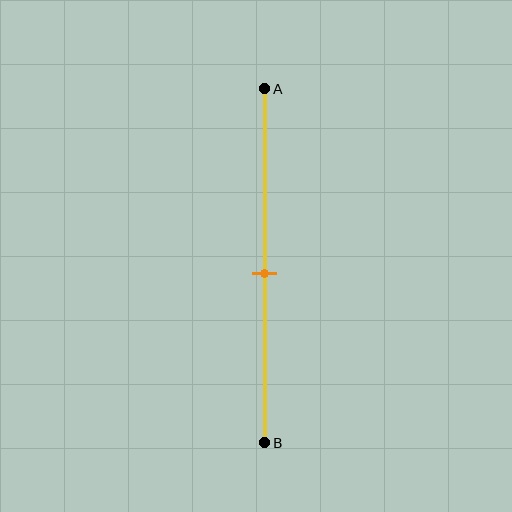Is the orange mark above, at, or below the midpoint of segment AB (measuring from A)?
The orange mark is approximately at the midpoint of segment AB.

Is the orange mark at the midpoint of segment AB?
Yes, the mark is approximately at the midpoint.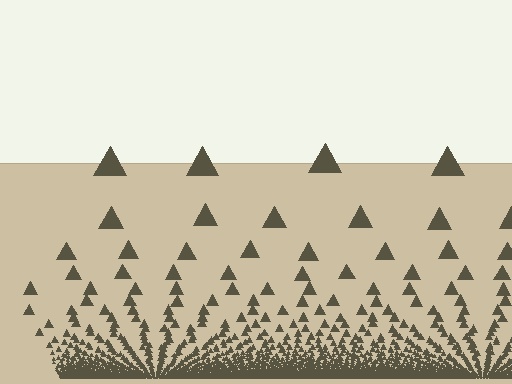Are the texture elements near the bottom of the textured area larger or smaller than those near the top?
Smaller. The gradient is inverted — elements near the bottom are smaller and denser.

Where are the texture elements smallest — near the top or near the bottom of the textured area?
Near the bottom.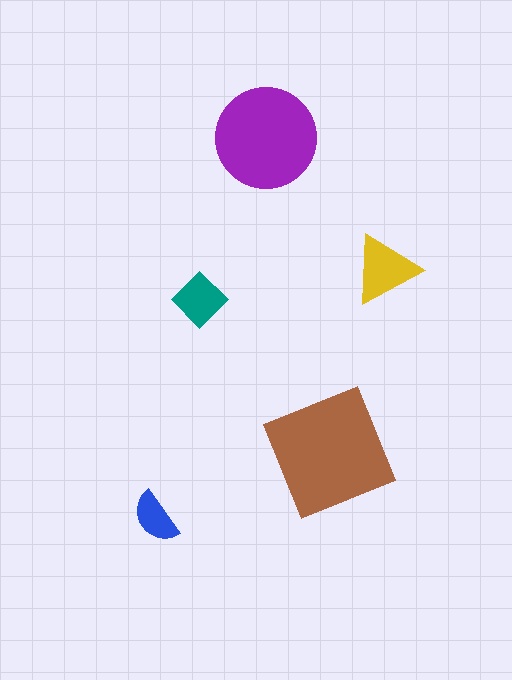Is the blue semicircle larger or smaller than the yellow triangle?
Smaller.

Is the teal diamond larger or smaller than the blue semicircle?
Larger.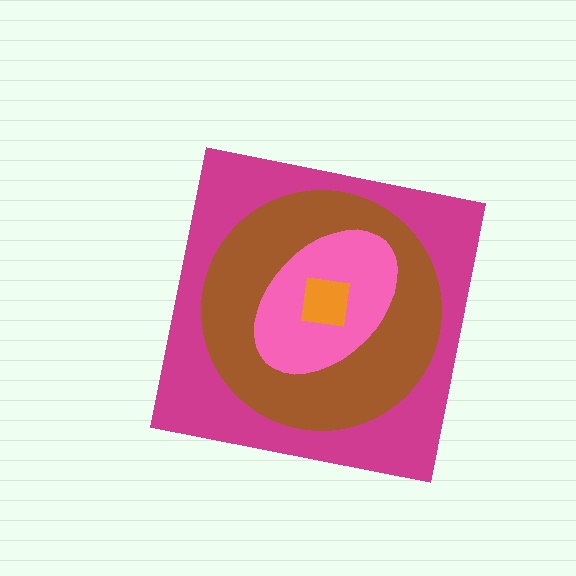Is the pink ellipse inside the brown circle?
Yes.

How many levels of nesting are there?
4.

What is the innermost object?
The orange square.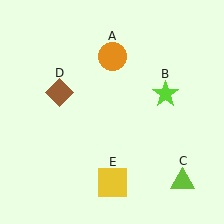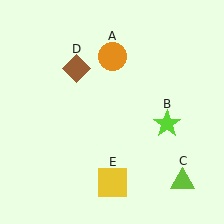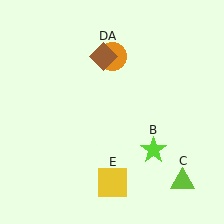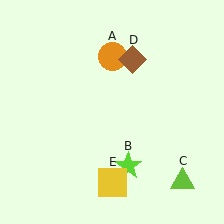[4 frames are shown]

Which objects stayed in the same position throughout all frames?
Orange circle (object A) and lime triangle (object C) and yellow square (object E) remained stationary.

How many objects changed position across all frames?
2 objects changed position: lime star (object B), brown diamond (object D).